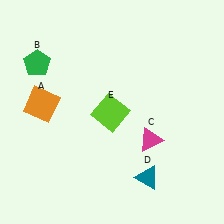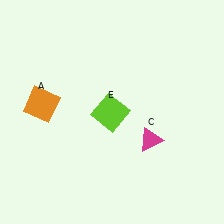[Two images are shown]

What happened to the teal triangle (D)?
The teal triangle (D) was removed in Image 2. It was in the bottom-right area of Image 1.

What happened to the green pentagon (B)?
The green pentagon (B) was removed in Image 2. It was in the top-left area of Image 1.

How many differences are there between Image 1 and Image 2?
There are 2 differences between the two images.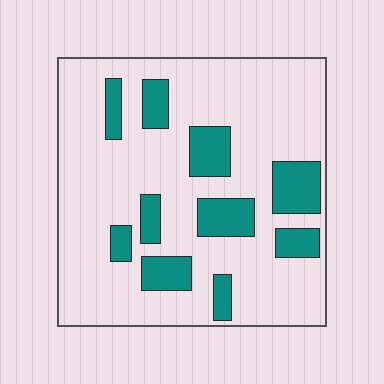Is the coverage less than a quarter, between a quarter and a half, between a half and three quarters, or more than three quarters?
Less than a quarter.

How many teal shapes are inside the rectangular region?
10.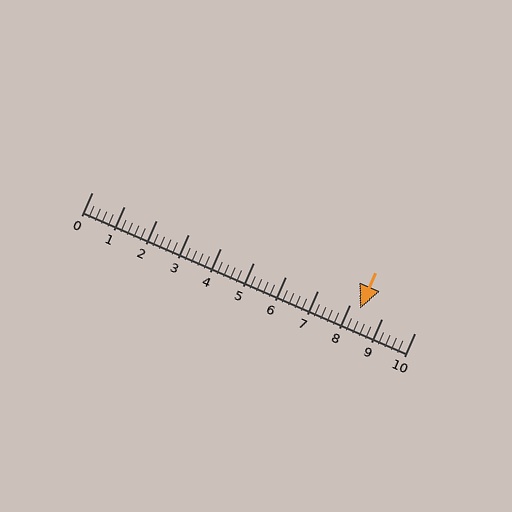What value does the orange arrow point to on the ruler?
The orange arrow points to approximately 8.3.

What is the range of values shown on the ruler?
The ruler shows values from 0 to 10.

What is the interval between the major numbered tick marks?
The major tick marks are spaced 1 units apart.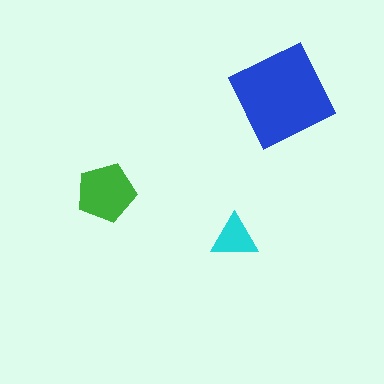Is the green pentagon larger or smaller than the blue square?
Smaller.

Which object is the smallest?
The cyan triangle.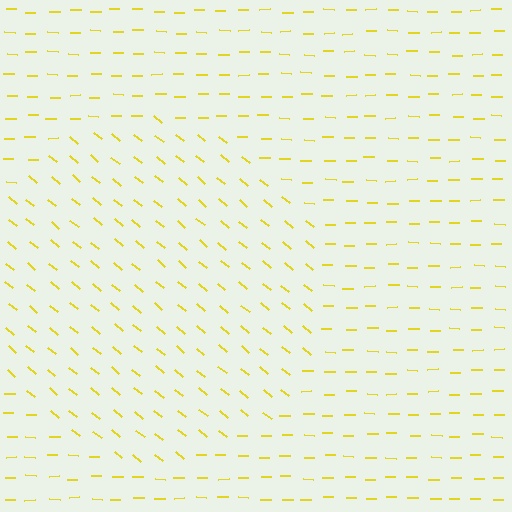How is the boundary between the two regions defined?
The boundary is defined purely by a change in line orientation (approximately 39 degrees difference). All lines are the same color and thickness.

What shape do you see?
I see a circle.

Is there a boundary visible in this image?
Yes, there is a texture boundary formed by a change in line orientation.